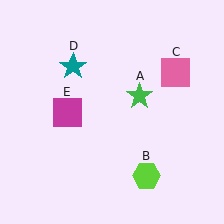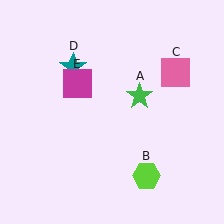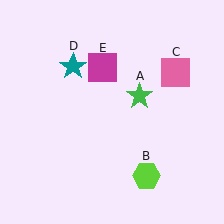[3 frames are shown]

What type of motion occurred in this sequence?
The magenta square (object E) rotated clockwise around the center of the scene.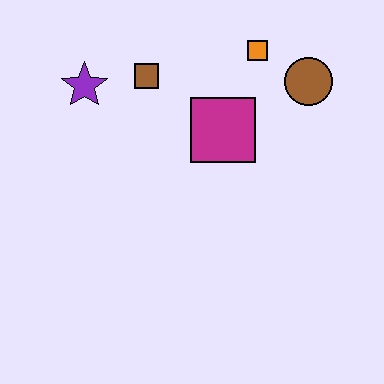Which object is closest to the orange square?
The brown circle is closest to the orange square.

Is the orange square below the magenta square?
No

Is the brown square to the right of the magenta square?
No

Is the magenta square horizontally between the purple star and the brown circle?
Yes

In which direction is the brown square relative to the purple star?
The brown square is to the right of the purple star.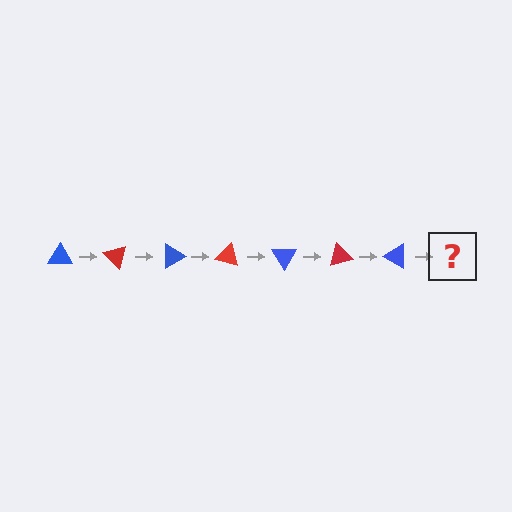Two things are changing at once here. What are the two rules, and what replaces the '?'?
The two rules are that it rotates 45 degrees each step and the color cycles through blue and red. The '?' should be a red triangle, rotated 315 degrees from the start.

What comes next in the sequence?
The next element should be a red triangle, rotated 315 degrees from the start.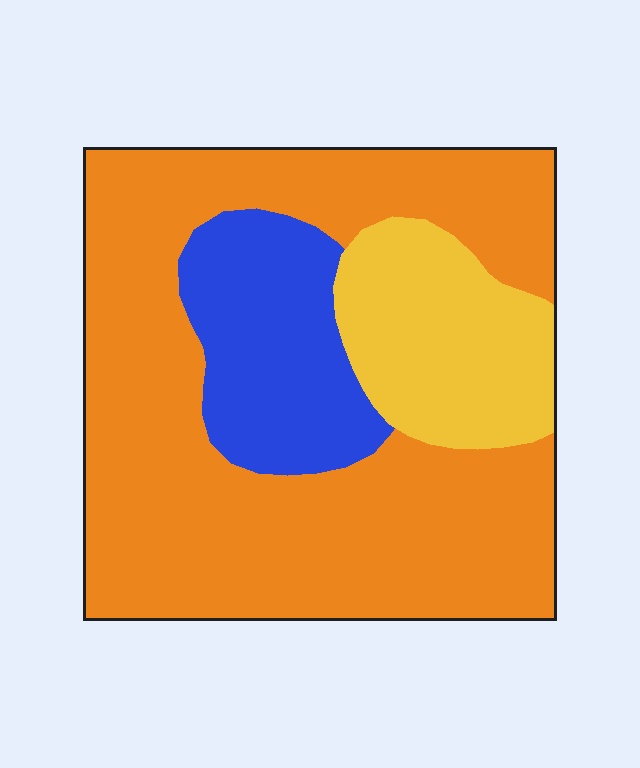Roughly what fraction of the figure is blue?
Blue takes up between a sixth and a third of the figure.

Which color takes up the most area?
Orange, at roughly 65%.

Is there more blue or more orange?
Orange.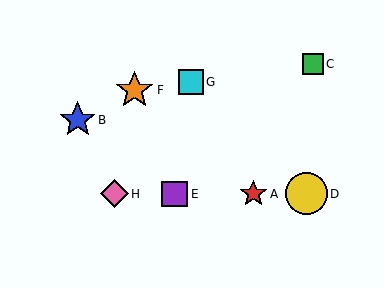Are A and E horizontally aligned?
Yes, both are at y≈194.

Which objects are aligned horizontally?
Objects A, D, E, H are aligned horizontally.